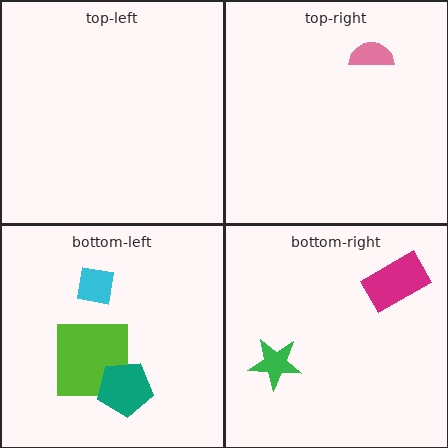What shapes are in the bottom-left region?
The lime square, the teal pentagon, the cyan square.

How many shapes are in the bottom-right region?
2.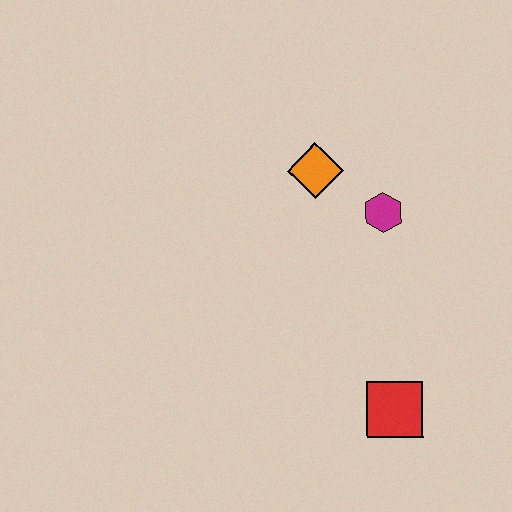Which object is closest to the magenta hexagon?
The orange diamond is closest to the magenta hexagon.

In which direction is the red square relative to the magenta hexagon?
The red square is below the magenta hexagon.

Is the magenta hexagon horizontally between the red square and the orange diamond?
Yes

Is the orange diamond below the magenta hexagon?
No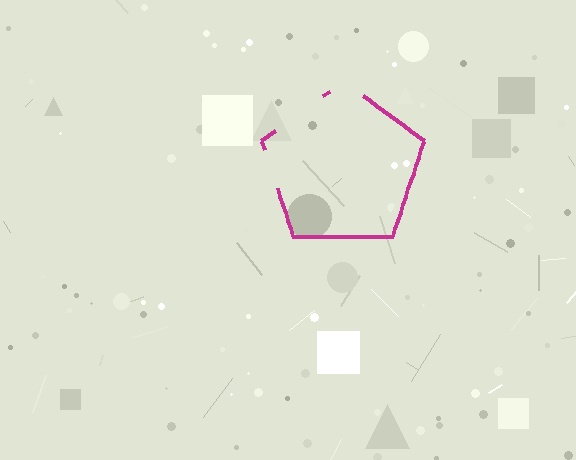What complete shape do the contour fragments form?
The contour fragments form a pentagon.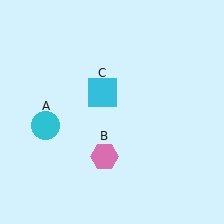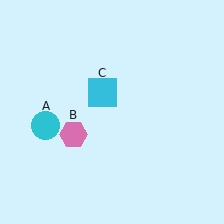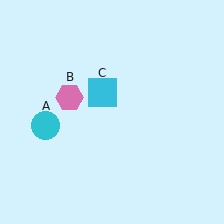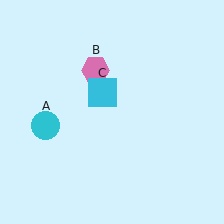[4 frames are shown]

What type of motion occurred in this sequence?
The pink hexagon (object B) rotated clockwise around the center of the scene.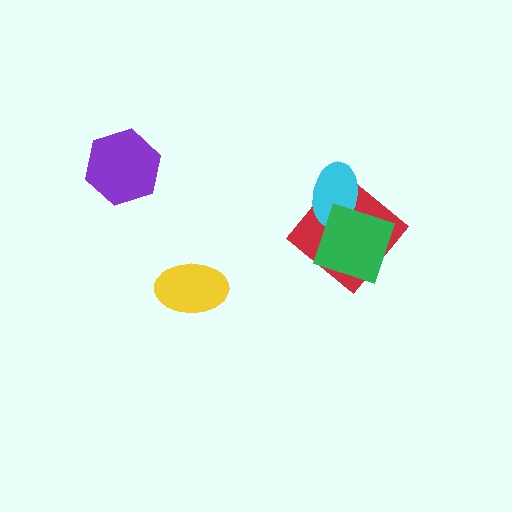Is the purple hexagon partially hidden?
No, no other shape covers it.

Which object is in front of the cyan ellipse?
The green square is in front of the cyan ellipse.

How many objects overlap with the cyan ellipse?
2 objects overlap with the cyan ellipse.